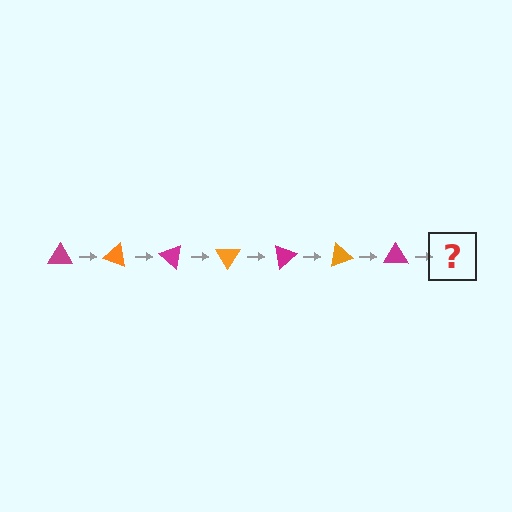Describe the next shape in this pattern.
It should be an orange triangle, rotated 140 degrees from the start.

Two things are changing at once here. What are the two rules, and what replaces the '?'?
The two rules are that it rotates 20 degrees each step and the color cycles through magenta and orange. The '?' should be an orange triangle, rotated 140 degrees from the start.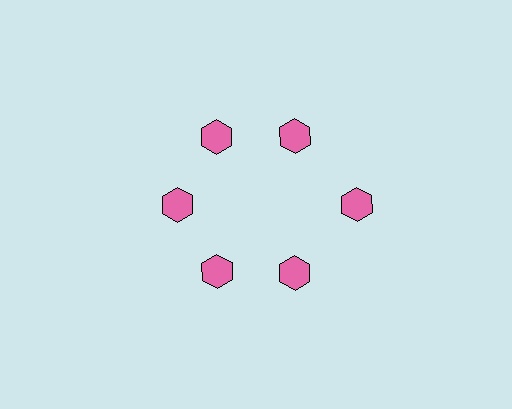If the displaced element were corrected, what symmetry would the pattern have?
It would have 6-fold rotational symmetry — the pattern would map onto itself every 60 degrees.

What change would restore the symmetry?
The symmetry would be restored by moving it inward, back onto the ring so that all 6 hexagons sit at equal angles and equal distance from the center.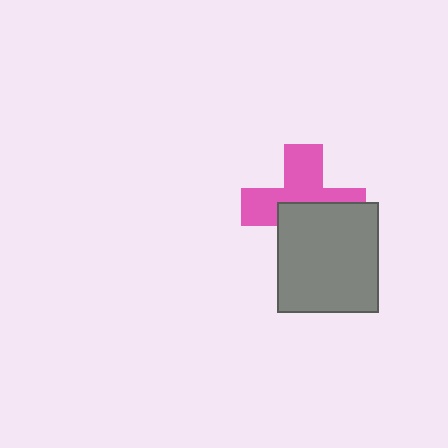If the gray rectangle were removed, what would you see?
You would see the complete pink cross.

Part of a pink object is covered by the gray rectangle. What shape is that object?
It is a cross.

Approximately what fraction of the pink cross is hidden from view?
Roughly 47% of the pink cross is hidden behind the gray rectangle.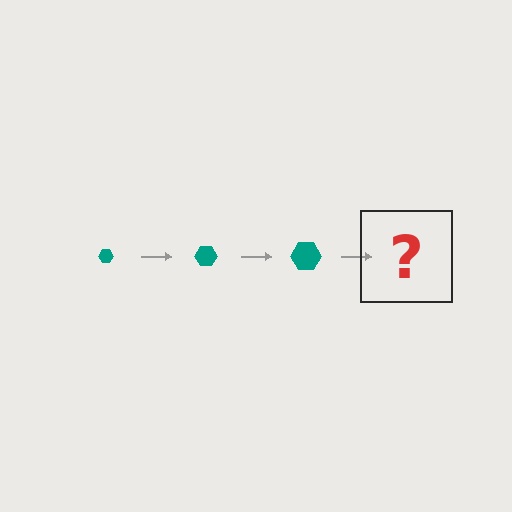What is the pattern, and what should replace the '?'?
The pattern is that the hexagon gets progressively larger each step. The '?' should be a teal hexagon, larger than the previous one.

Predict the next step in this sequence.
The next step is a teal hexagon, larger than the previous one.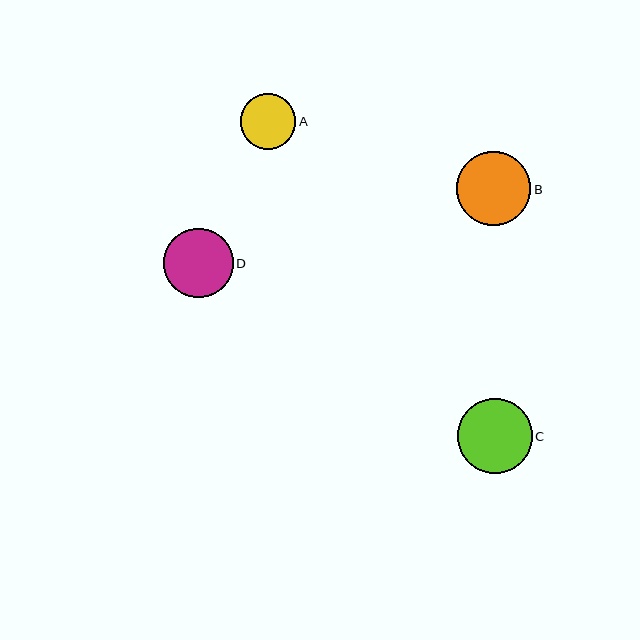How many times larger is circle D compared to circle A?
Circle D is approximately 1.2 times the size of circle A.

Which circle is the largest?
Circle C is the largest with a size of approximately 74 pixels.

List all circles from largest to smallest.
From largest to smallest: C, B, D, A.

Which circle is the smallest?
Circle A is the smallest with a size of approximately 56 pixels.